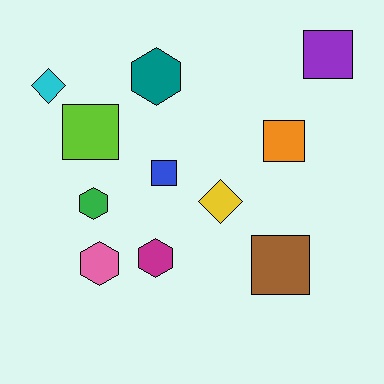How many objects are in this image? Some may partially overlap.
There are 11 objects.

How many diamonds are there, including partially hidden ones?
There are 2 diamonds.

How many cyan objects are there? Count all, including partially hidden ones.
There is 1 cyan object.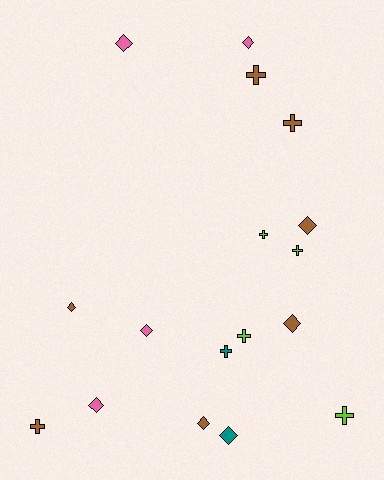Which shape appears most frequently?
Diamond, with 9 objects.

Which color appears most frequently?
Brown, with 7 objects.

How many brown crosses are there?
There are 3 brown crosses.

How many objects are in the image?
There are 17 objects.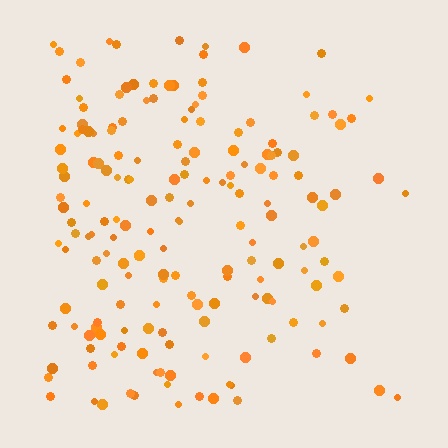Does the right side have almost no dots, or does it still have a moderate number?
Still a moderate number, just noticeably fewer than the left.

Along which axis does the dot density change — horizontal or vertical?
Horizontal.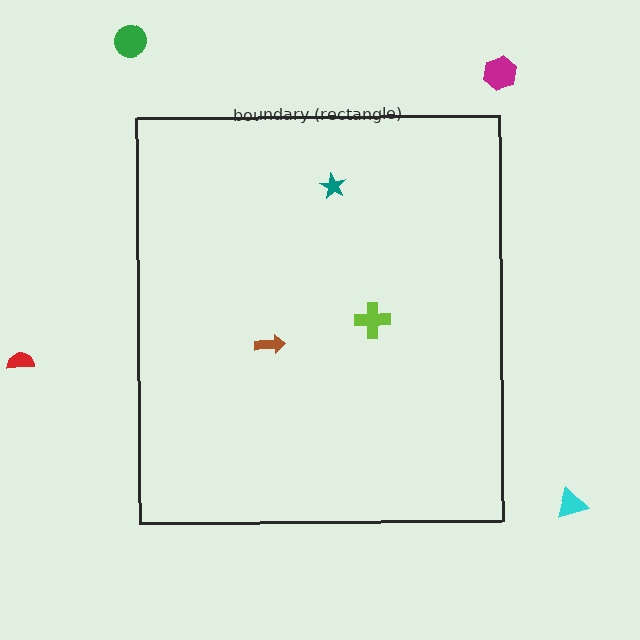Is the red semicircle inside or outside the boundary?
Outside.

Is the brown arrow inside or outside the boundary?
Inside.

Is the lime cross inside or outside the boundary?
Inside.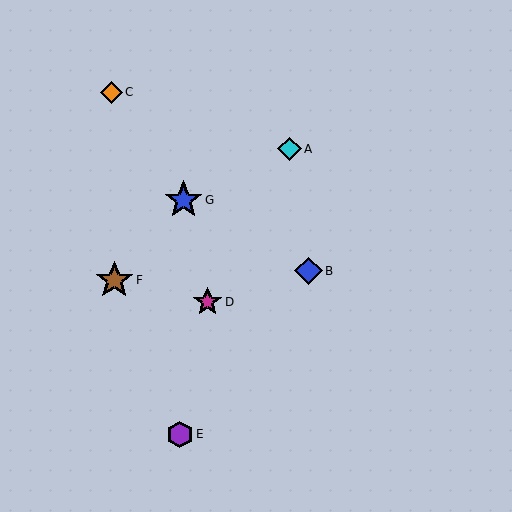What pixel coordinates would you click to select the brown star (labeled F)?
Click at (114, 280) to select the brown star F.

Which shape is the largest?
The brown star (labeled F) is the largest.